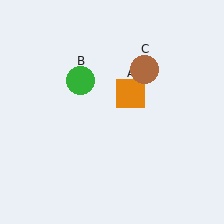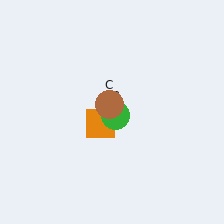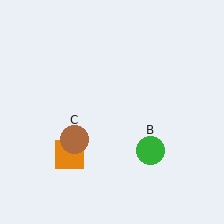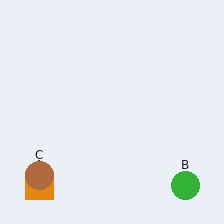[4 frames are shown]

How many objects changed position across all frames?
3 objects changed position: orange square (object A), green circle (object B), brown circle (object C).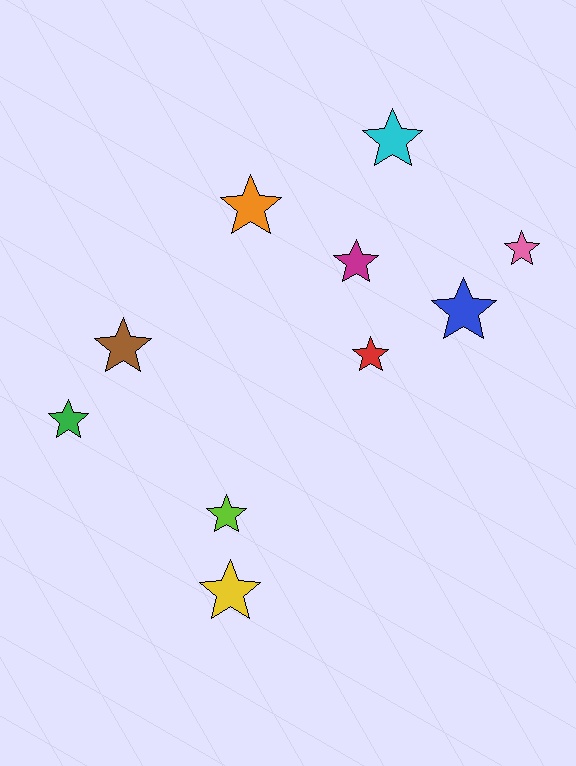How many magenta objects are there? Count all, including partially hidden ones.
There is 1 magenta object.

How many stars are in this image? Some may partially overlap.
There are 10 stars.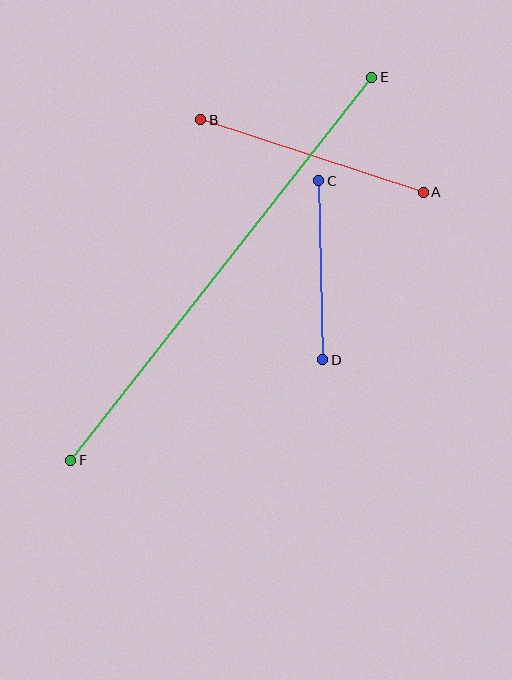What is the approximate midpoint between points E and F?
The midpoint is at approximately (221, 269) pixels.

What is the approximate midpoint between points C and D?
The midpoint is at approximately (321, 270) pixels.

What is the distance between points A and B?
The distance is approximately 234 pixels.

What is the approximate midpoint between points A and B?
The midpoint is at approximately (312, 156) pixels.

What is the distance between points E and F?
The distance is approximately 487 pixels.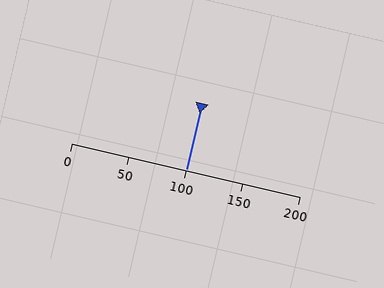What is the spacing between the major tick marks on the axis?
The major ticks are spaced 50 apart.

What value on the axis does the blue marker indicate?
The marker indicates approximately 100.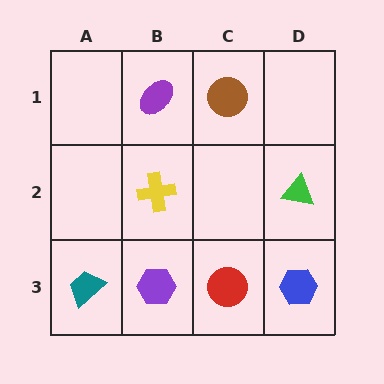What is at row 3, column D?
A blue hexagon.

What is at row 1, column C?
A brown circle.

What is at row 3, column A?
A teal trapezoid.